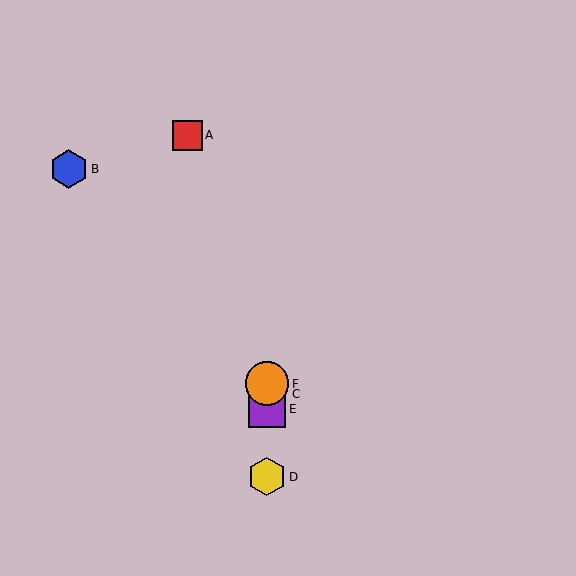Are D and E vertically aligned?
Yes, both are at x≈267.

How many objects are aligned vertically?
4 objects (C, D, E, F) are aligned vertically.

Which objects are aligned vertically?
Objects C, D, E, F are aligned vertically.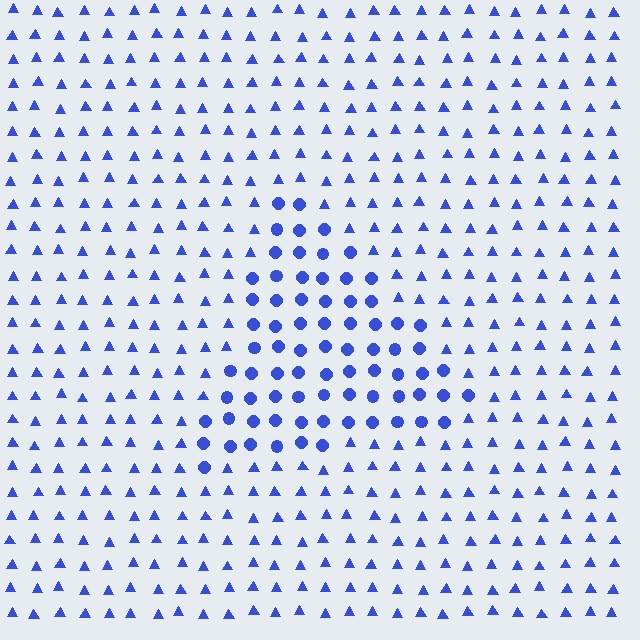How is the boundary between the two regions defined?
The boundary is defined by a change in element shape: circles inside vs. triangles outside. All elements share the same color and spacing.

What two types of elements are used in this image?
The image uses circles inside the triangle region and triangles outside it.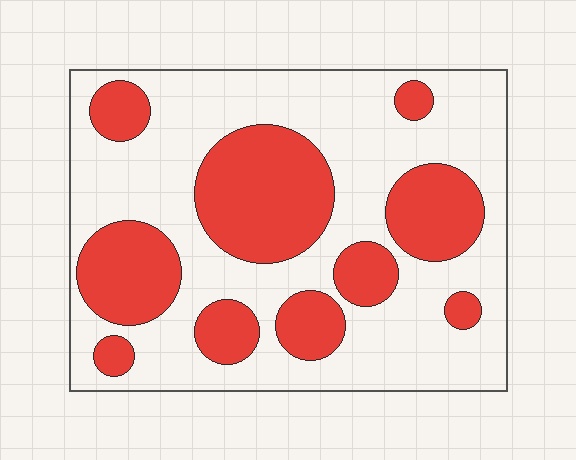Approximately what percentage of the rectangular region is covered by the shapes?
Approximately 35%.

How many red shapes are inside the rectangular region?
10.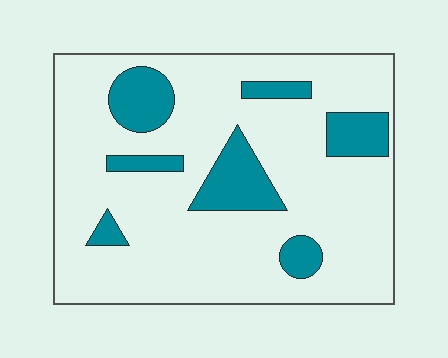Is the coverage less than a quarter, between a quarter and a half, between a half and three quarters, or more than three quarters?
Less than a quarter.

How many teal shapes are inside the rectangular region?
7.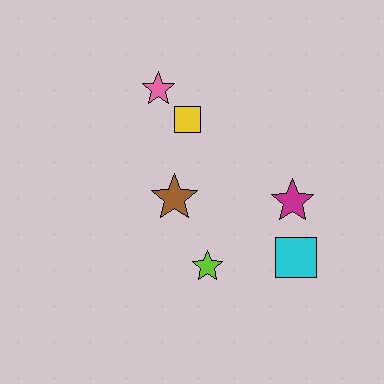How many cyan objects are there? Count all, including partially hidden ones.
There is 1 cyan object.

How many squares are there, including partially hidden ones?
There are 2 squares.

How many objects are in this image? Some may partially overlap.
There are 6 objects.